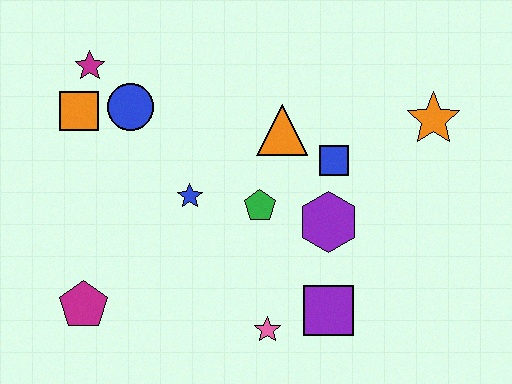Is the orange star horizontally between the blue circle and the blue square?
No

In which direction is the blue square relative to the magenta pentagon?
The blue square is to the right of the magenta pentagon.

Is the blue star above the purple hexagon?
Yes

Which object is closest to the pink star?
The purple square is closest to the pink star.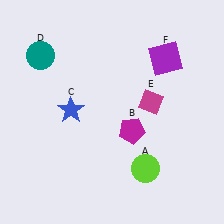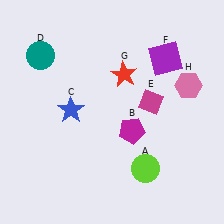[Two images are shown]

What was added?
A red star (G), a pink hexagon (H) were added in Image 2.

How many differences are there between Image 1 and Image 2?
There are 2 differences between the two images.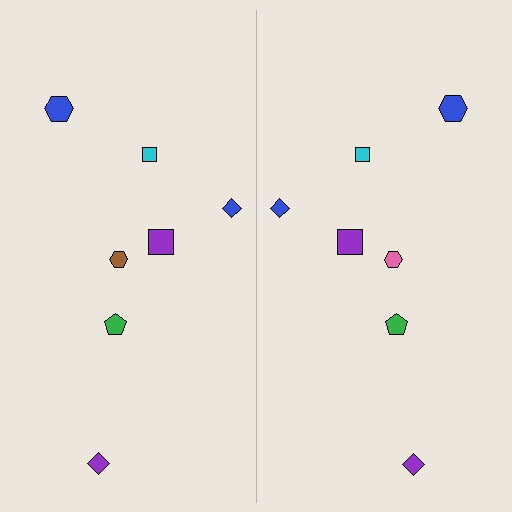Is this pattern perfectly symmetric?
No, the pattern is not perfectly symmetric. The pink hexagon on the right side breaks the symmetry — its mirror counterpart is brown.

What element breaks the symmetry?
The pink hexagon on the right side breaks the symmetry — its mirror counterpart is brown.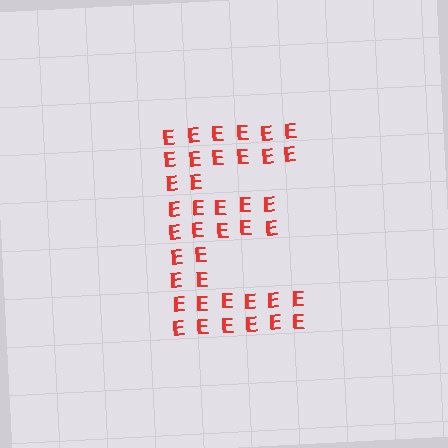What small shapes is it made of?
It is made of small letter E's.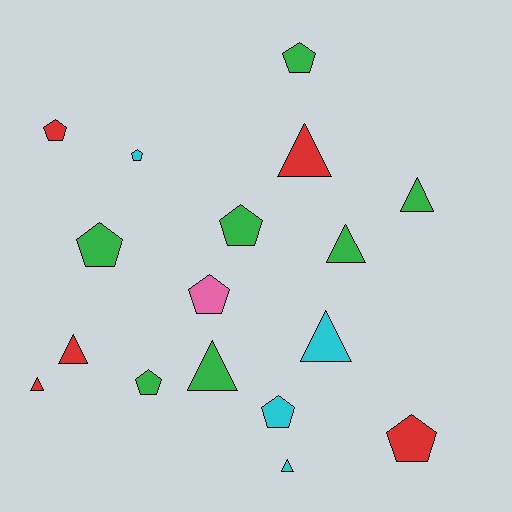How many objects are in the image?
There are 17 objects.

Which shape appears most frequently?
Pentagon, with 9 objects.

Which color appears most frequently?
Green, with 7 objects.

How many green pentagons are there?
There are 4 green pentagons.